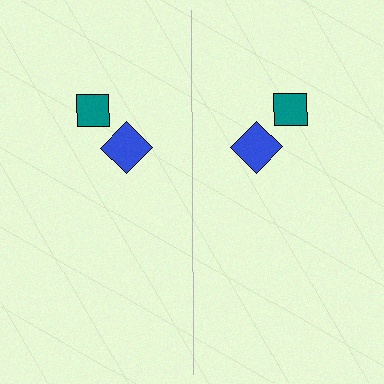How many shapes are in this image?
There are 4 shapes in this image.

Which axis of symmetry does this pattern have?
The pattern has a vertical axis of symmetry running through the center of the image.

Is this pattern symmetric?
Yes, this pattern has bilateral (reflection) symmetry.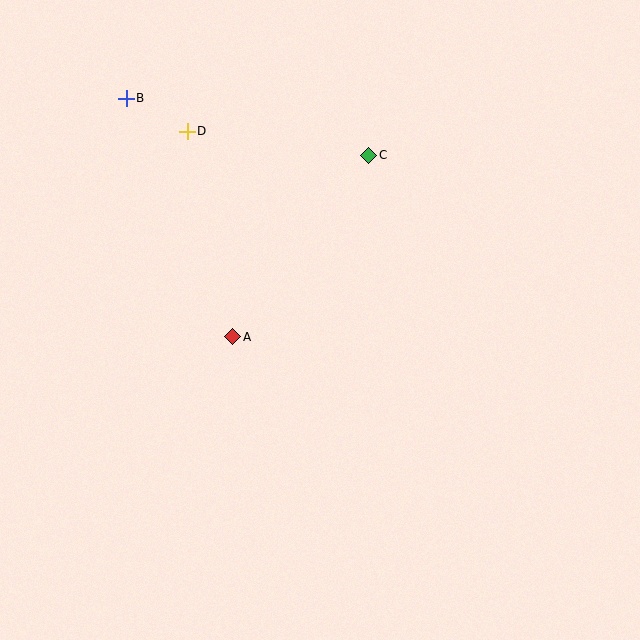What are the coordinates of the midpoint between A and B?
The midpoint between A and B is at (180, 218).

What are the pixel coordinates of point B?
Point B is at (126, 98).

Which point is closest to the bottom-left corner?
Point A is closest to the bottom-left corner.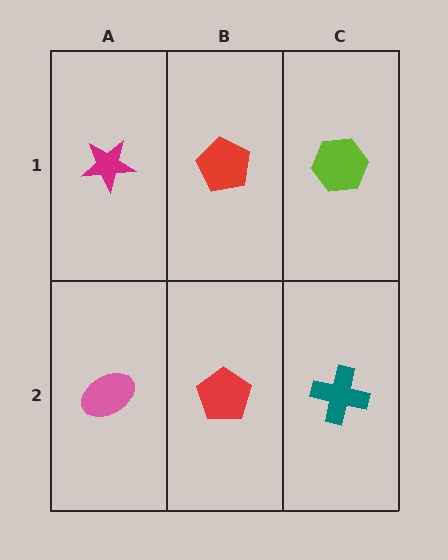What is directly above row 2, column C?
A lime hexagon.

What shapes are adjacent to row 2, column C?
A lime hexagon (row 1, column C), a red pentagon (row 2, column B).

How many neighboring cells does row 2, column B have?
3.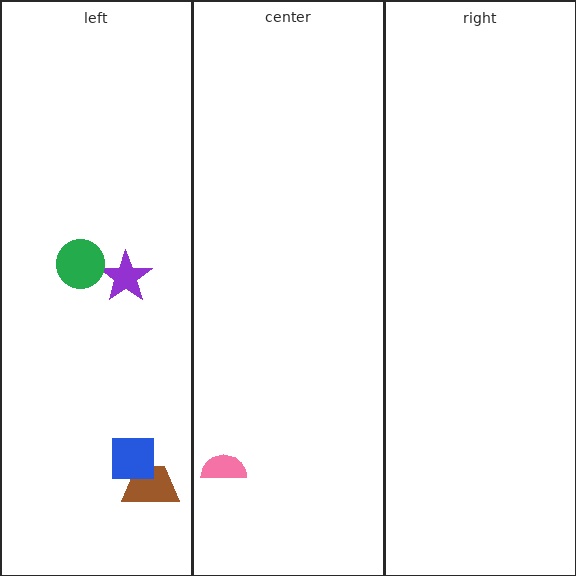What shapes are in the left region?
The purple star, the brown trapezoid, the blue square, the green circle.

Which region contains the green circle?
The left region.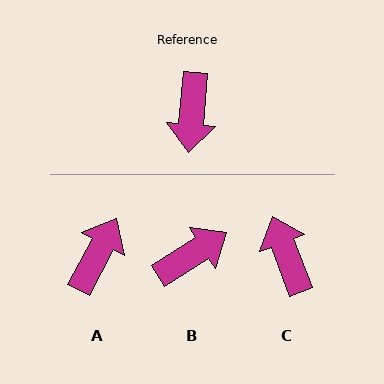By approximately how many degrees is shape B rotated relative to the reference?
Approximately 127 degrees counter-clockwise.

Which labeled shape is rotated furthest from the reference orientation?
A, about 157 degrees away.